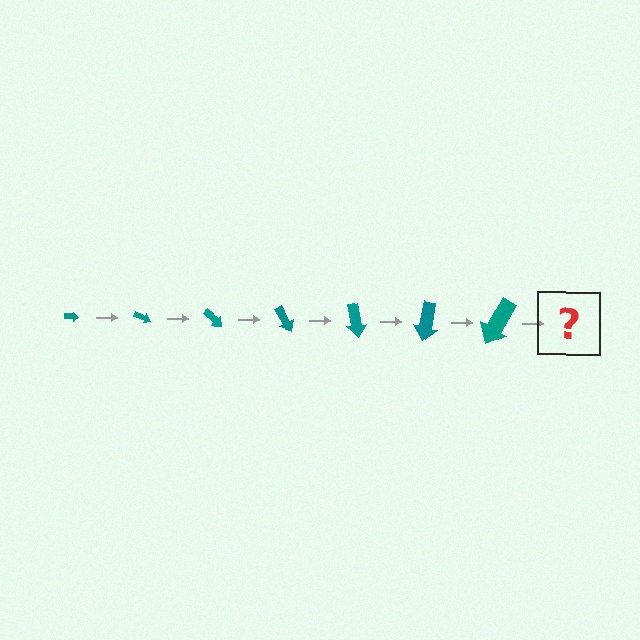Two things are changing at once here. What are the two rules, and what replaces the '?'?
The two rules are that the arrow grows larger each step and it rotates 20 degrees each step. The '?' should be an arrow, larger than the previous one and rotated 140 degrees from the start.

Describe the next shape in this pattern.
It should be an arrow, larger than the previous one and rotated 140 degrees from the start.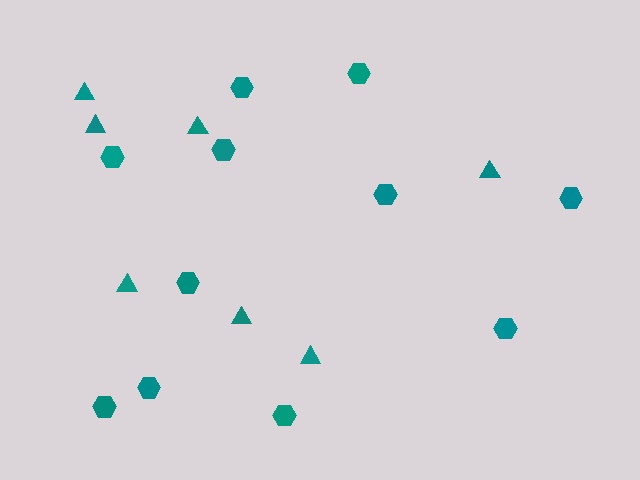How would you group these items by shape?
There are 2 groups: one group of triangles (7) and one group of hexagons (11).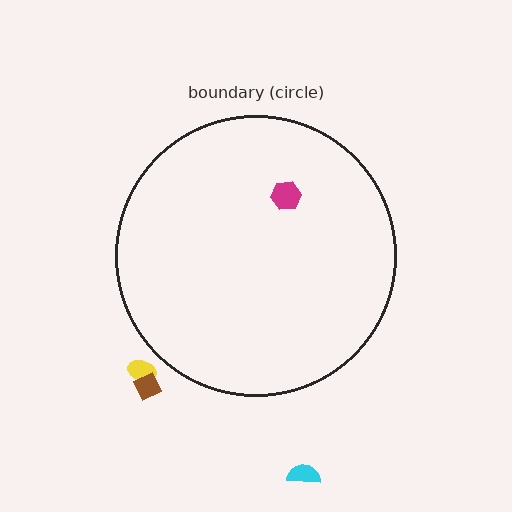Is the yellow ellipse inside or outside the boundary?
Outside.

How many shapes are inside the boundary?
1 inside, 3 outside.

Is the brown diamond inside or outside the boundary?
Outside.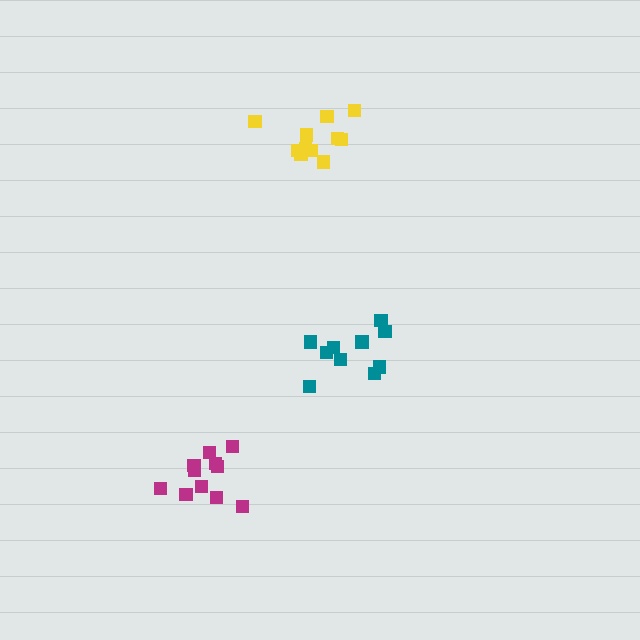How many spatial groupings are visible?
There are 3 spatial groupings.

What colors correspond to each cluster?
The clusters are colored: yellow, magenta, teal.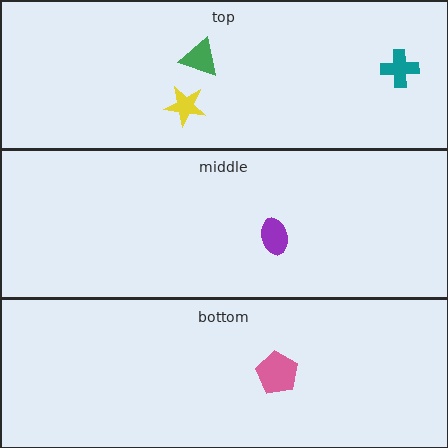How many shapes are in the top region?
3.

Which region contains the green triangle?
The top region.